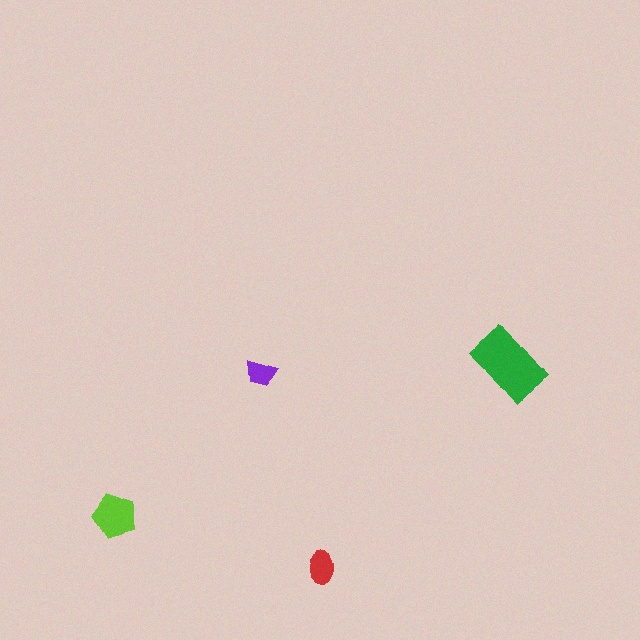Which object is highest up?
The purple trapezoid is topmost.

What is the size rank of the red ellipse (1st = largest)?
3rd.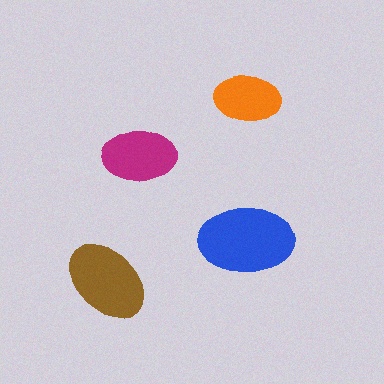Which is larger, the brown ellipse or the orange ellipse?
The brown one.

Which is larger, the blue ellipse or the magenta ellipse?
The blue one.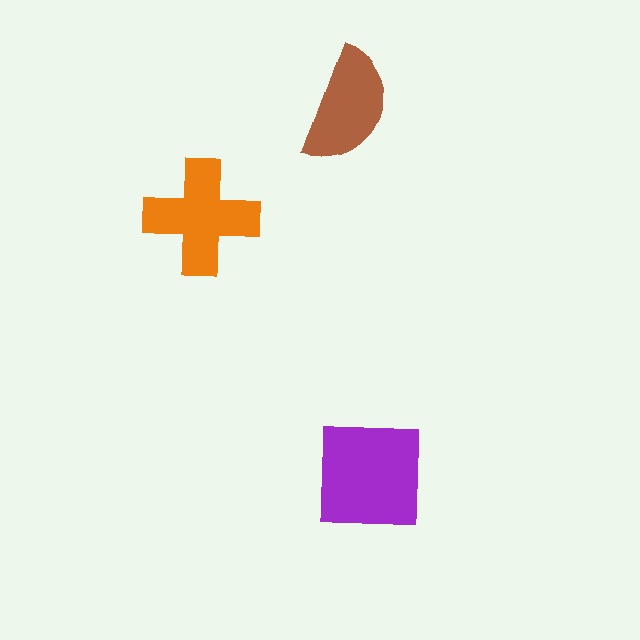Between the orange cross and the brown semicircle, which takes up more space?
The orange cross.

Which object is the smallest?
The brown semicircle.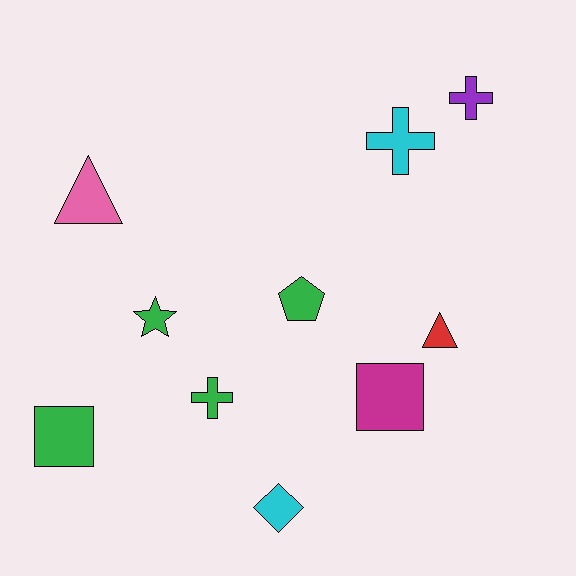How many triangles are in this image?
There are 2 triangles.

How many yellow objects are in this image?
There are no yellow objects.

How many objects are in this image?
There are 10 objects.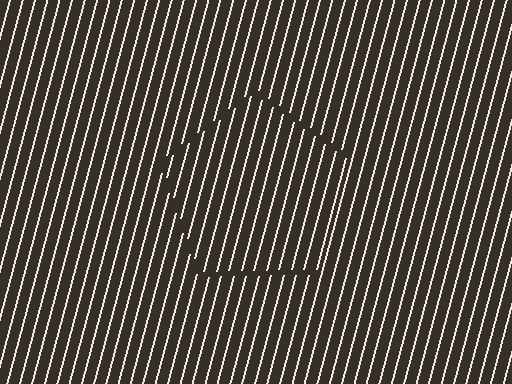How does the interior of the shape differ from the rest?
The interior of the shape contains the same grating, shifted by half a period — the contour is defined by the phase discontinuity where line-ends from the inner and outer gratings abut.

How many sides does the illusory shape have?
5 sides — the line-ends trace a pentagon.